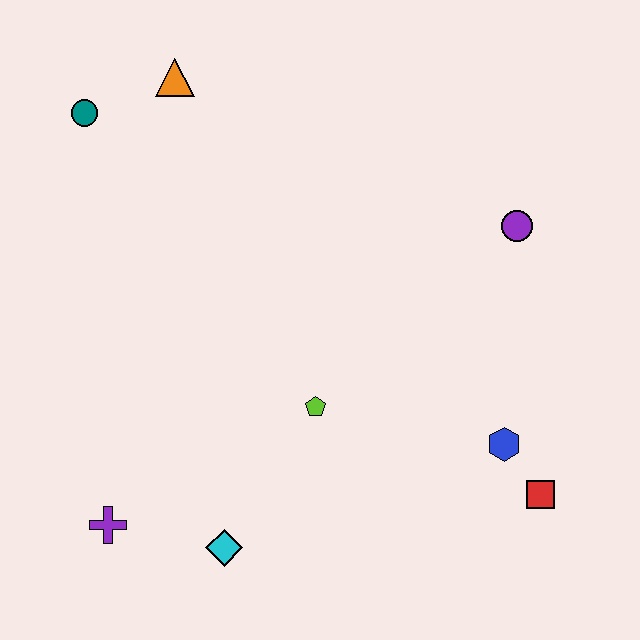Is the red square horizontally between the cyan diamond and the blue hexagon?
No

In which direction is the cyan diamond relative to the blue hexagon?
The cyan diamond is to the left of the blue hexagon.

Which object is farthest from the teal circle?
The red square is farthest from the teal circle.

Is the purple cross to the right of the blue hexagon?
No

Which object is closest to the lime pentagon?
The cyan diamond is closest to the lime pentagon.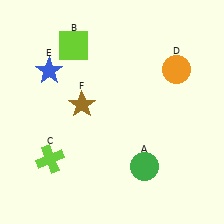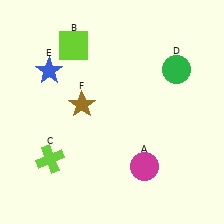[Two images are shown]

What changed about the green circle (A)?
In Image 1, A is green. In Image 2, it changed to magenta.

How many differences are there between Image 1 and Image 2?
There are 2 differences between the two images.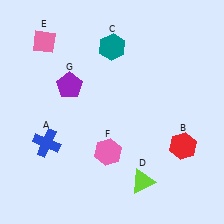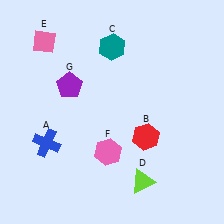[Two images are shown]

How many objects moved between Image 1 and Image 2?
1 object moved between the two images.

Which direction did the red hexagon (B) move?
The red hexagon (B) moved left.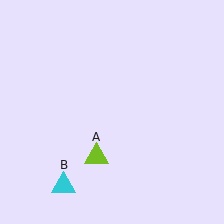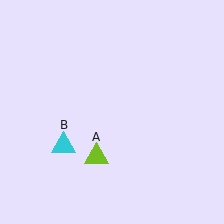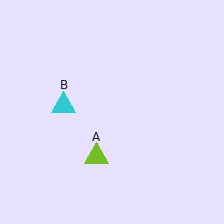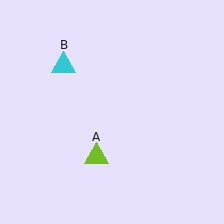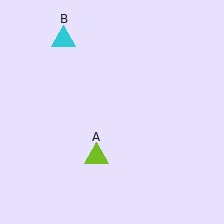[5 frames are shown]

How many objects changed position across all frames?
1 object changed position: cyan triangle (object B).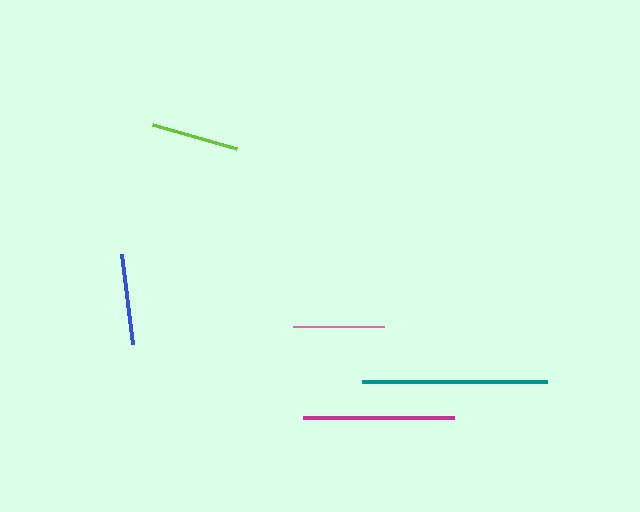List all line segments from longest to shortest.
From longest to shortest: teal, magenta, pink, blue, lime.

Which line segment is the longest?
The teal line is the longest at approximately 185 pixels.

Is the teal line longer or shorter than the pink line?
The teal line is longer than the pink line.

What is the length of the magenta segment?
The magenta segment is approximately 151 pixels long.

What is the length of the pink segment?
The pink segment is approximately 91 pixels long.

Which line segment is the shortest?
The lime line is the shortest at approximately 88 pixels.